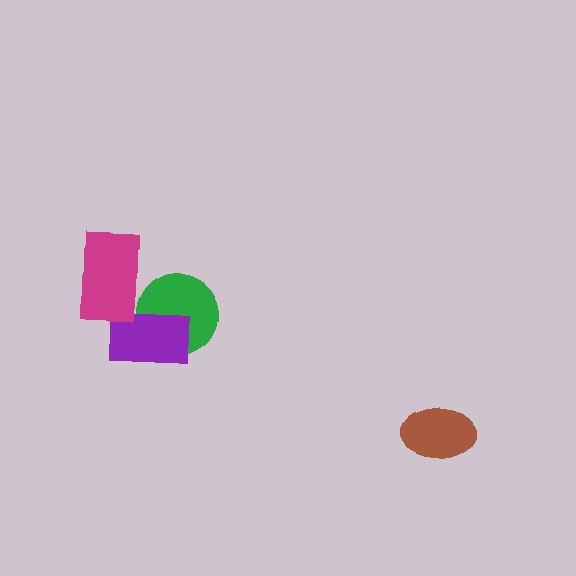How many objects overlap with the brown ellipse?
0 objects overlap with the brown ellipse.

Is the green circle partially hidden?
Yes, it is partially covered by another shape.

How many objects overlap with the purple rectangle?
2 objects overlap with the purple rectangle.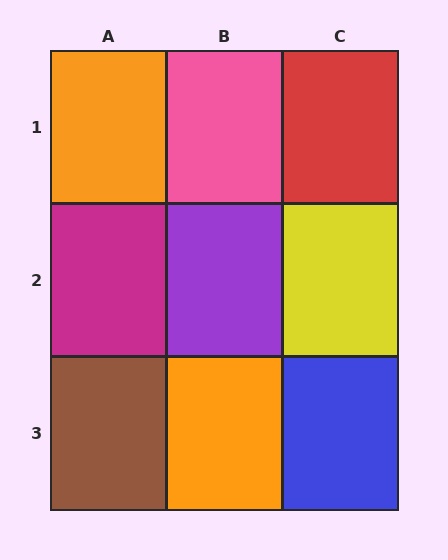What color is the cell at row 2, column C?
Yellow.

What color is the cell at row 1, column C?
Red.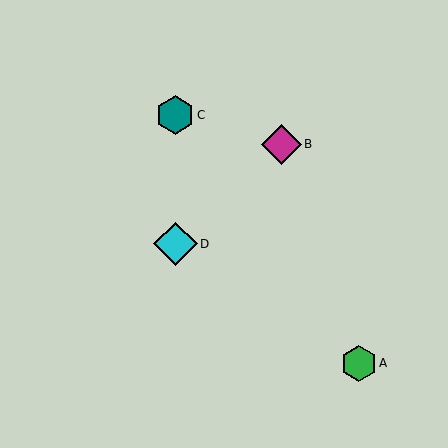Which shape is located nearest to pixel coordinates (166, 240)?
The cyan diamond (labeled D) at (175, 244) is nearest to that location.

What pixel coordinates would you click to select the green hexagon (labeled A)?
Click at (359, 363) to select the green hexagon A.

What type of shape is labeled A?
Shape A is a green hexagon.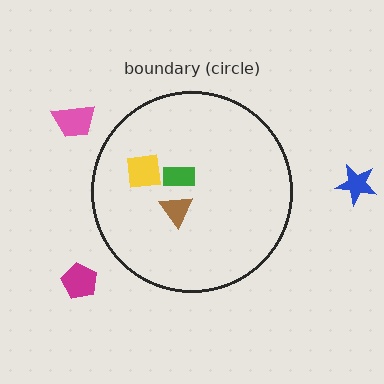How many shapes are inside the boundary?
3 inside, 3 outside.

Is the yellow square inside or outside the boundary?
Inside.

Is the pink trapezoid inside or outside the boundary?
Outside.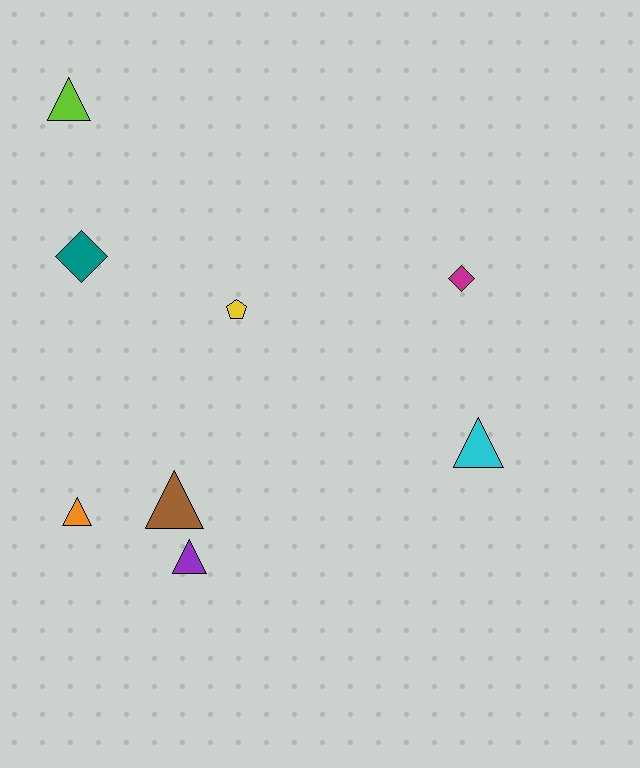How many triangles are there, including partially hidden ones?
There are 5 triangles.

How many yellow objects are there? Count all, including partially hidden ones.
There is 1 yellow object.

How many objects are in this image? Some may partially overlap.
There are 8 objects.